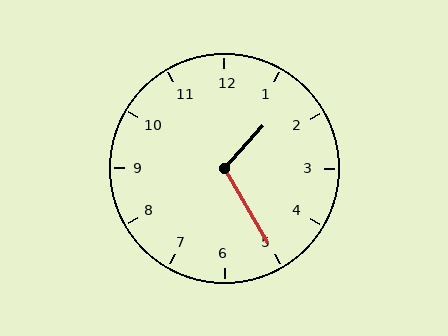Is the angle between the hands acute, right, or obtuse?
It is obtuse.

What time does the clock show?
1:25.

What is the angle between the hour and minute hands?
Approximately 108 degrees.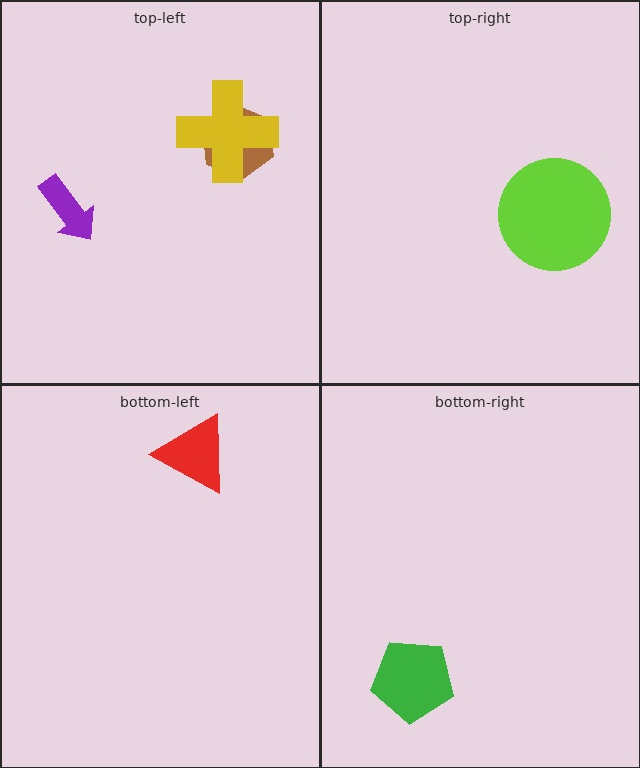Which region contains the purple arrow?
The top-left region.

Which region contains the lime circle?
The top-right region.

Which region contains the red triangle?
The bottom-left region.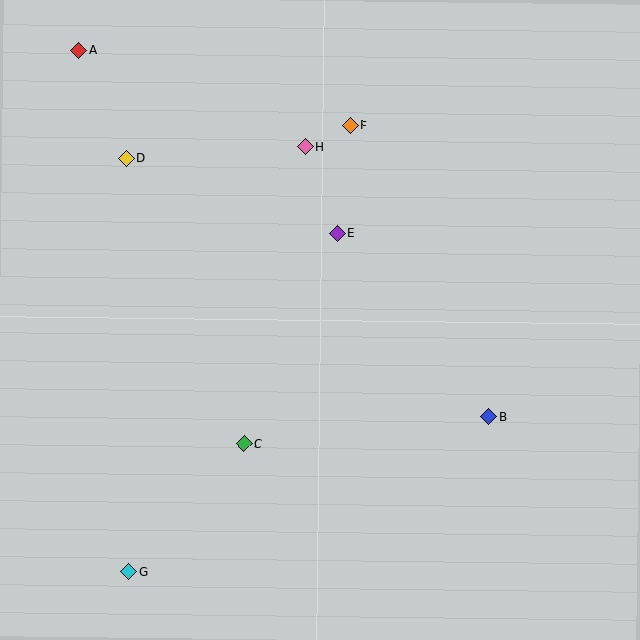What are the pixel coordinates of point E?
Point E is at (337, 234).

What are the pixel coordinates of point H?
Point H is at (305, 146).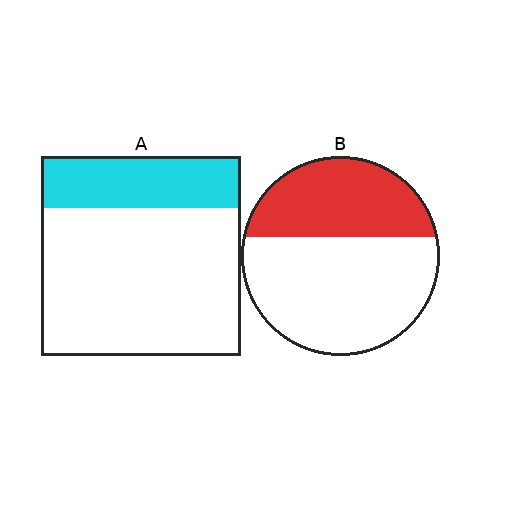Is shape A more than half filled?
No.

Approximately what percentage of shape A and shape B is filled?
A is approximately 25% and B is approximately 40%.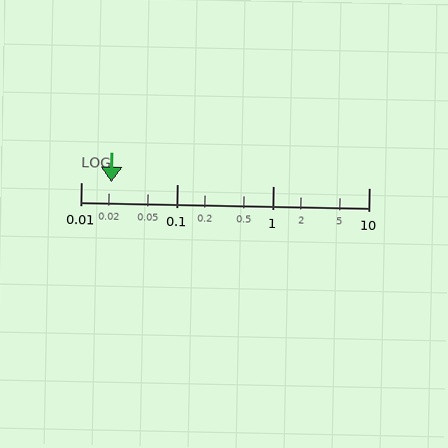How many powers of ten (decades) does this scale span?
The scale spans 3 decades, from 0.01 to 10.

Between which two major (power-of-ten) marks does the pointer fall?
The pointer is between 0.01 and 0.1.